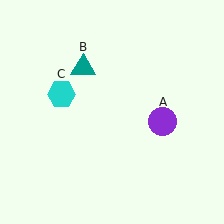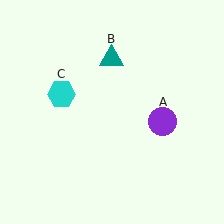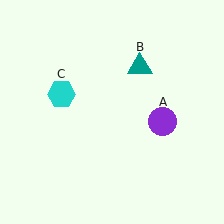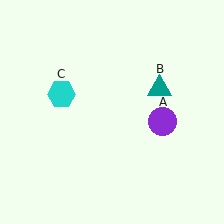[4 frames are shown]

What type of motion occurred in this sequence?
The teal triangle (object B) rotated clockwise around the center of the scene.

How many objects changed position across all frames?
1 object changed position: teal triangle (object B).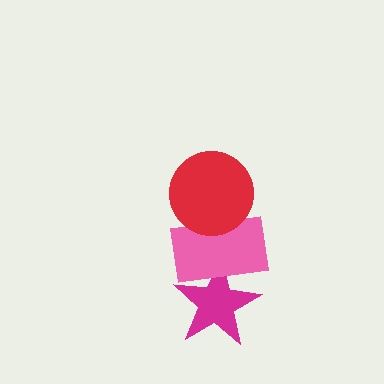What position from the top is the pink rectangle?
The pink rectangle is 2nd from the top.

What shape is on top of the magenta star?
The pink rectangle is on top of the magenta star.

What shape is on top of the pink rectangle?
The red circle is on top of the pink rectangle.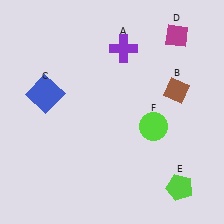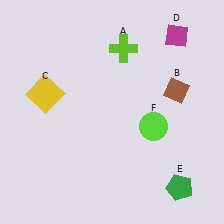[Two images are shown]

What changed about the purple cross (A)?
In Image 1, A is purple. In Image 2, it changed to lime.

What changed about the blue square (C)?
In Image 1, C is blue. In Image 2, it changed to yellow.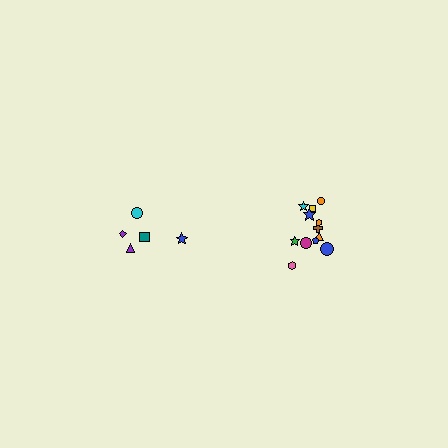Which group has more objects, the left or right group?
The right group.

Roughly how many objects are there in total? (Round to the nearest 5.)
Roughly 15 objects in total.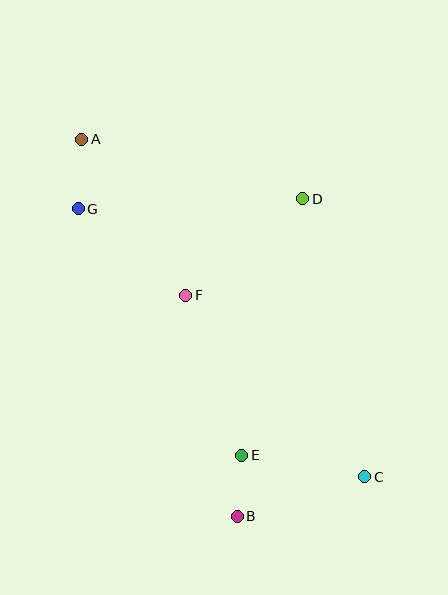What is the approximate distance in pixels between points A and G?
The distance between A and G is approximately 69 pixels.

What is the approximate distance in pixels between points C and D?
The distance between C and D is approximately 285 pixels.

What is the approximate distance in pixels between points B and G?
The distance between B and G is approximately 346 pixels.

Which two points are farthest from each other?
Points A and C are farthest from each other.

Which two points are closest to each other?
Points B and E are closest to each other.